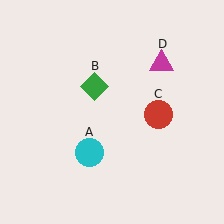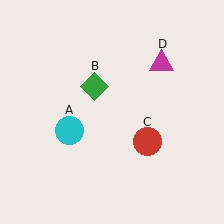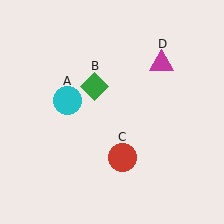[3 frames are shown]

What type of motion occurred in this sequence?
The cyan circle (object A), red circle (object C) rotated clockwise around the center of the scene.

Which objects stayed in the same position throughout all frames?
Green diamond (object B) and magenta triangle (object D) remained stationary.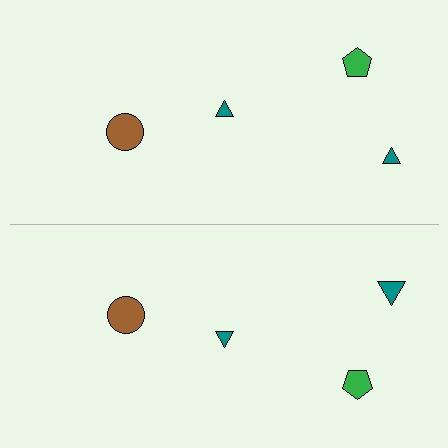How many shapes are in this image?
There are 8 shapes in this image.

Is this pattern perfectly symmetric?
No, the pattern is not perfectly symmetric. The teal triangle on the bottom side has a different size than its mirror counterpart.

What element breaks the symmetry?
The teal triangle on the bottom side has a different size than its mirror counterpart.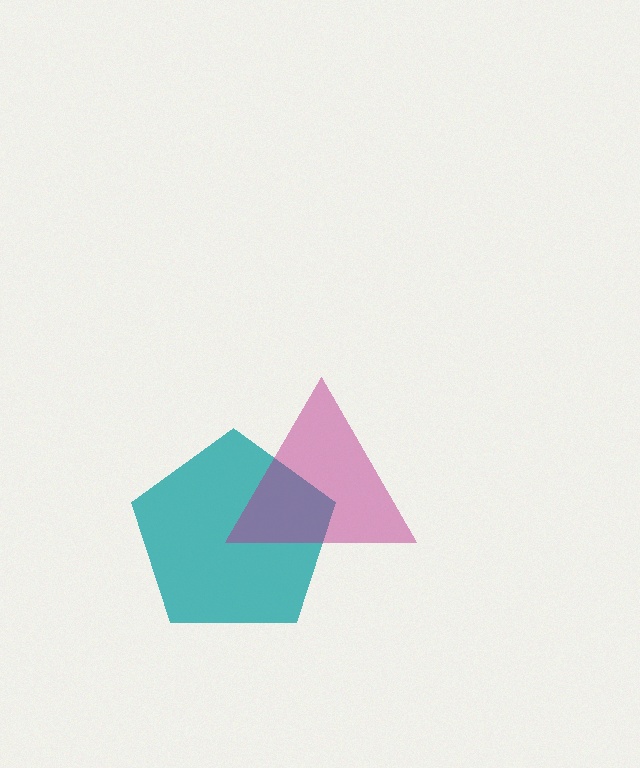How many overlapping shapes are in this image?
There are 2 overlapping shapes in the image.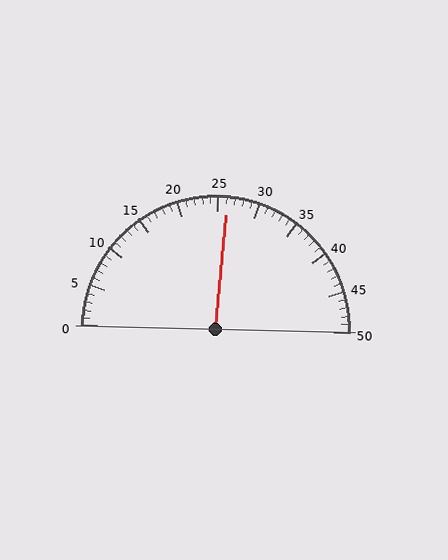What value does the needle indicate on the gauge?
The needle indicates approximately 26.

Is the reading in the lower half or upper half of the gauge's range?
The reading is in the upper half of the range (0 to 50).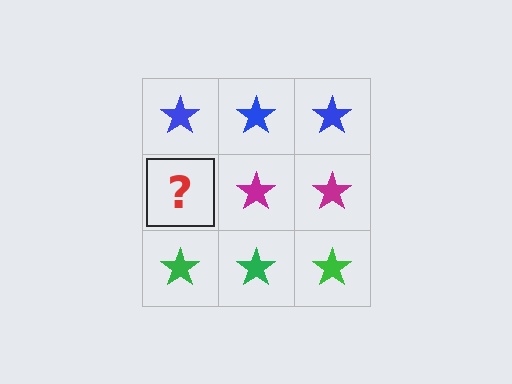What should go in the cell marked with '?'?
The missing cell should contain a magenta star.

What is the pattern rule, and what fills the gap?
The rule is that each row has a consistent color. The gap should be filled with a magenta star.